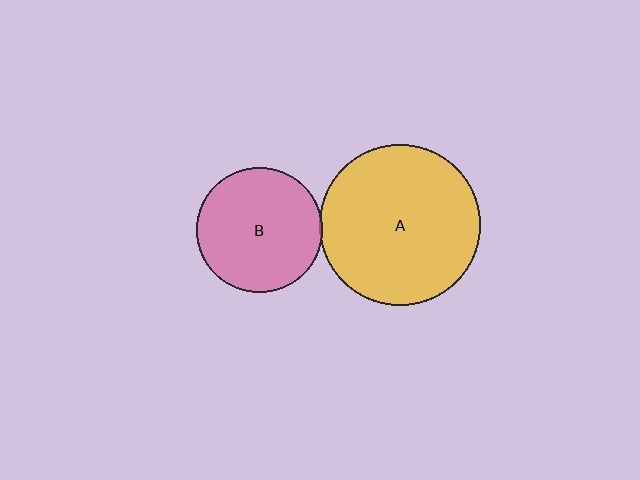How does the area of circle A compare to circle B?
Approximately 1.7 times.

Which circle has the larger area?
Circle A (yellow).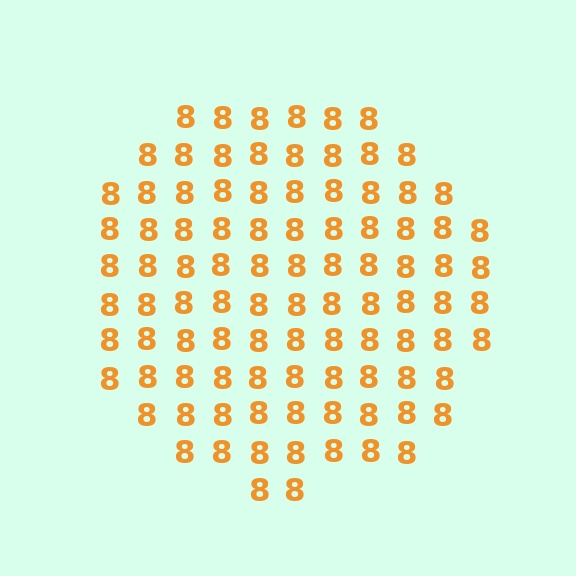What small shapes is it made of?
It is made of small digit 8's.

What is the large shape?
The large shape is a circle.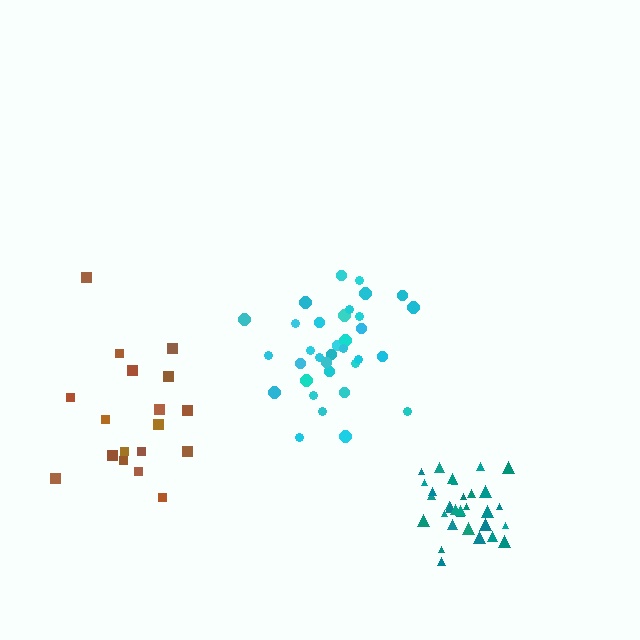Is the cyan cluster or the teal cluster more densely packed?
Teal.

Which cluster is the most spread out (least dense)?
Brown.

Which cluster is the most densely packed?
Teal.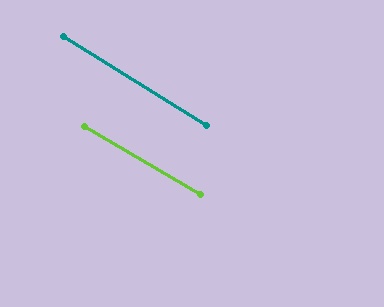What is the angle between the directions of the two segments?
Approximately 1 degree.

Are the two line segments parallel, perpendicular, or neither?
Parallel — their directions differ by only 1.5°.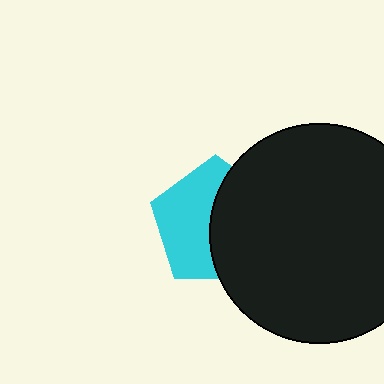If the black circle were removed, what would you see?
You would see the complete cyan pentagon.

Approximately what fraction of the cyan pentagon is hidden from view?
Roughly 50% of the cyan pentagon is hidden behind the black circle.